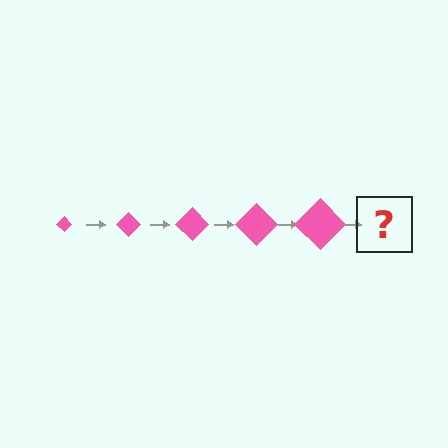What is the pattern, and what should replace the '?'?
The pattern is that the diamond gets progressively larger each step. The '?' should be a pink diamond, larger than the previous one.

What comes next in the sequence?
The next element should be a pink diamond, larger than the previous one.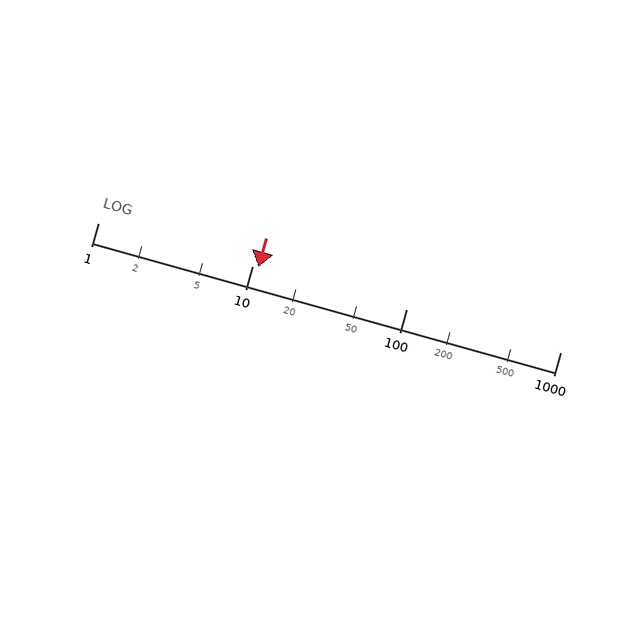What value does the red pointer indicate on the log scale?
The pointer indicates approximately 11.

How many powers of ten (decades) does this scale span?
The scale spans 3 decades, from 1 to 1000.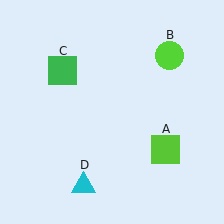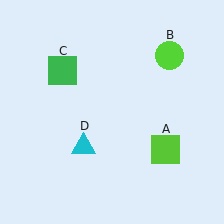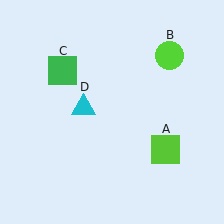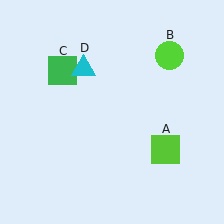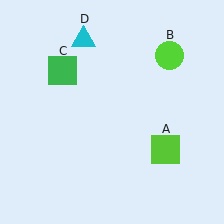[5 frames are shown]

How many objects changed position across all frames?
1 object changed position: cyan triangle (object D).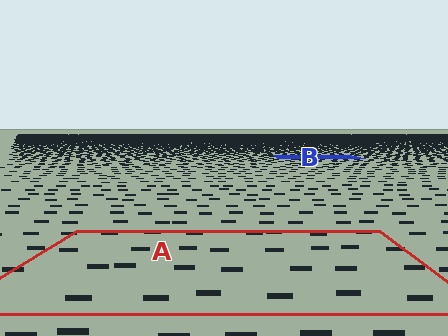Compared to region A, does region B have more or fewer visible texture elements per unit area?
Region B has more texture elements per unit area — they are packed more densely because it is farther away.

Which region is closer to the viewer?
Region A is closer. The texture elements there are larger and more spread out.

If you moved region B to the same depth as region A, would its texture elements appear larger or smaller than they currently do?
They would appear larger. At a closer depth, the same texture elements are projected at a bigger on-screen size.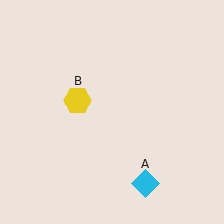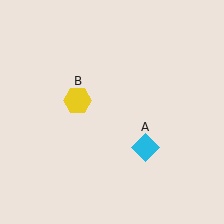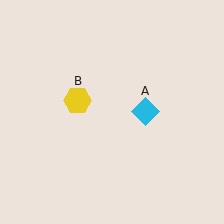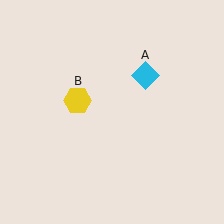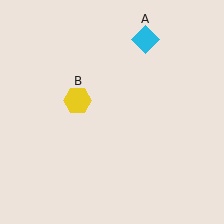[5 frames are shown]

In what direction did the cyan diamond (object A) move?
The cyan diamond (object A) moved up.